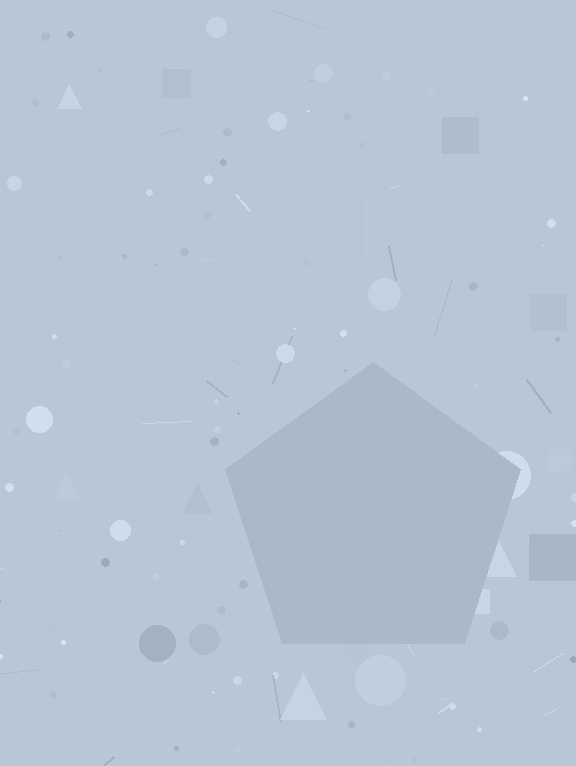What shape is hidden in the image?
A pentagon is hidden in the image.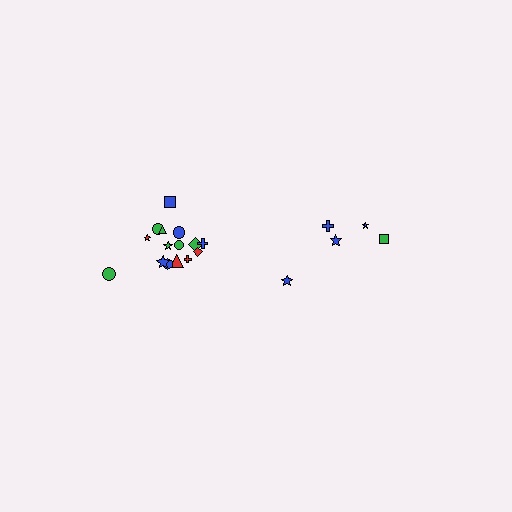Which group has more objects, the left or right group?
The left group.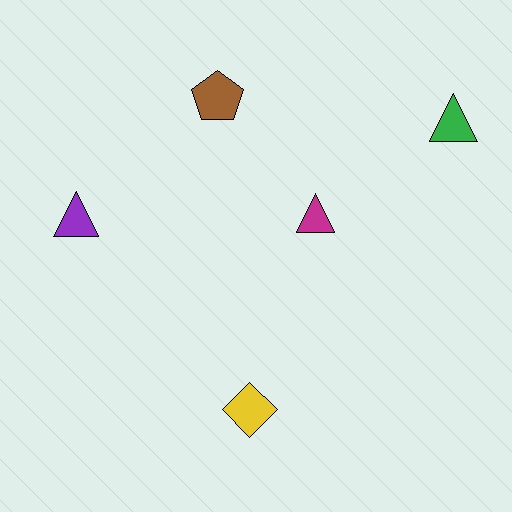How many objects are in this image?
There are 5 objects.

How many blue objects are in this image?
There are no blue objects.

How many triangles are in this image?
There are 3 triangles.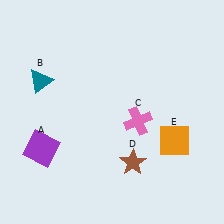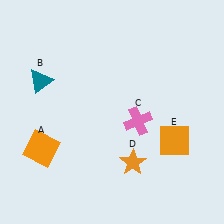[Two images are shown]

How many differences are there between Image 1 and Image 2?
There are 2 differences between the two images.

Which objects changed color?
A changed from purple to orange. D changed from brown to orange.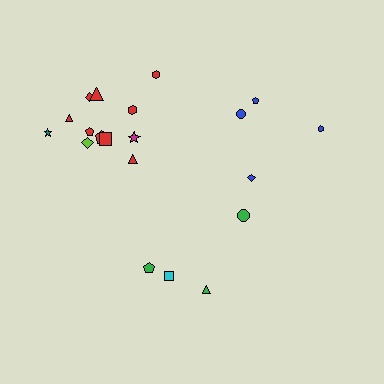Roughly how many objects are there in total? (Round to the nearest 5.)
Roughly 20 objects in total.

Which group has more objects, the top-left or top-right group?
The top-left group.